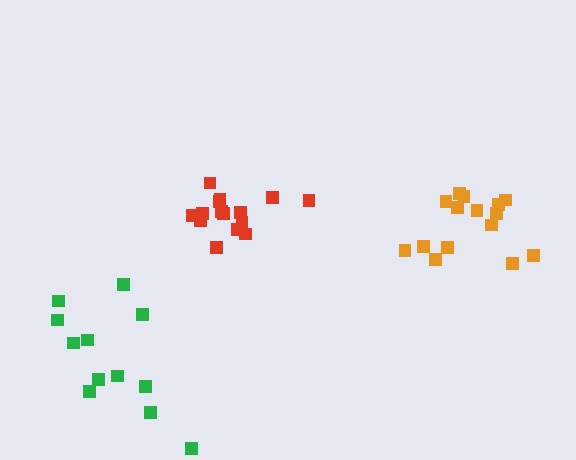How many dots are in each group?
Group 1: 15 dots, Group 2: 15 dots, Group 3: 12 dots (42 total).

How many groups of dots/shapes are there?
There are 3 groups.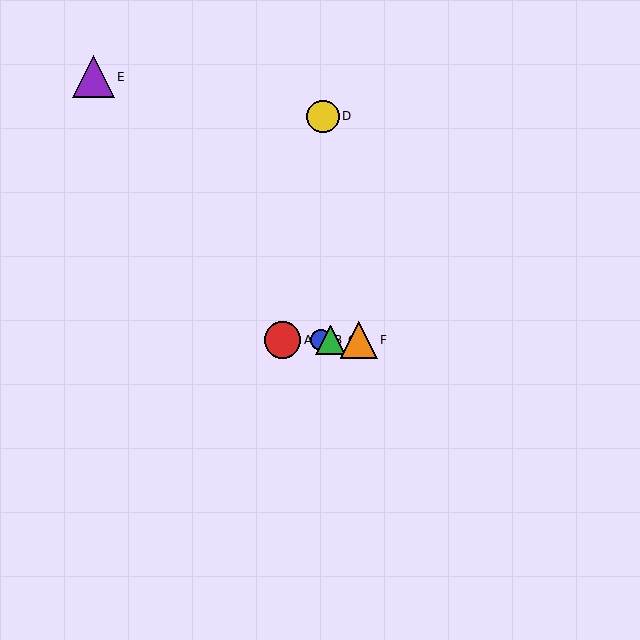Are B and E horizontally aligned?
No, B is at y≈340 and E is at y≈77.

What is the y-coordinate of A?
Object A is at y≈340.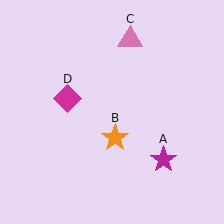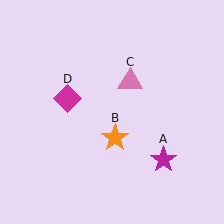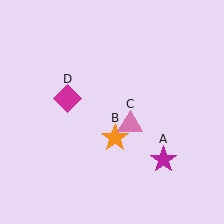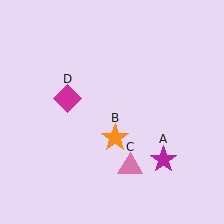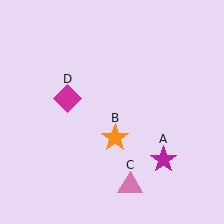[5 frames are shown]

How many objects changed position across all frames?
1 object changed position: pink triangle (object C).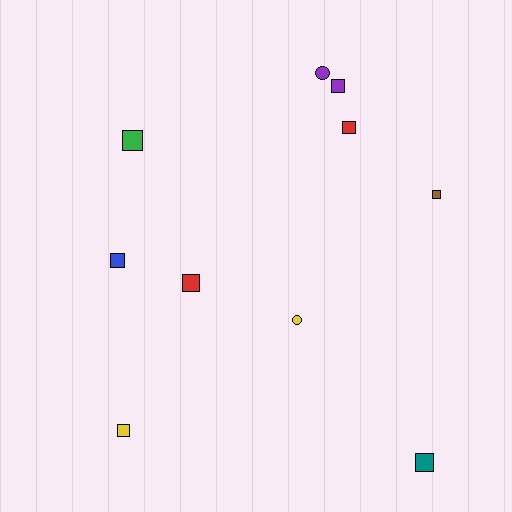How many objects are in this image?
There are 10 objects.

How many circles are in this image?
There are 2 circles.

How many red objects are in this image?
There are 2 red objects.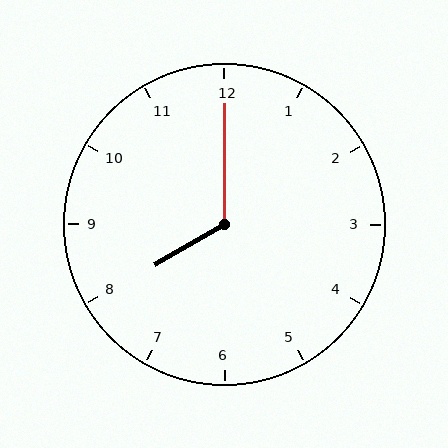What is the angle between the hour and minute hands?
Approximately 120 degrees.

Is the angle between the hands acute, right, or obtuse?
It is obtuse.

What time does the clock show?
8:00.